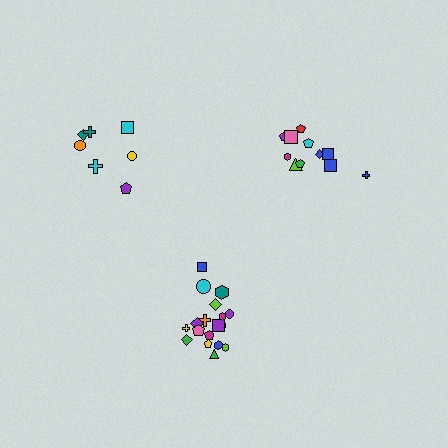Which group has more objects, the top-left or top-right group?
The top-right group.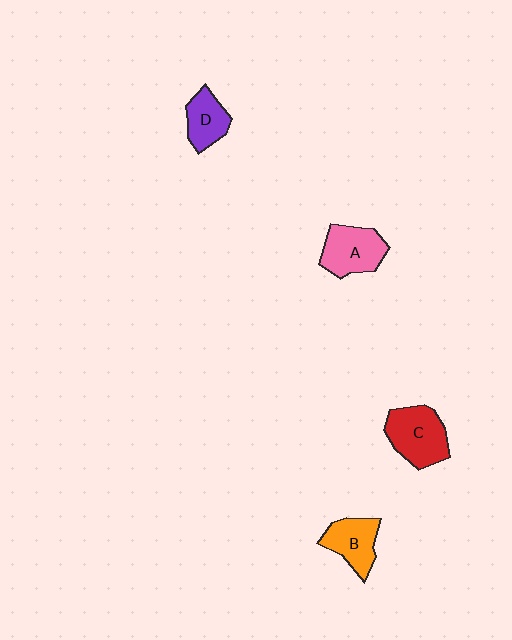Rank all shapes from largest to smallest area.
From largest to smallest: C (red), A (pink), B (orange), D (purple).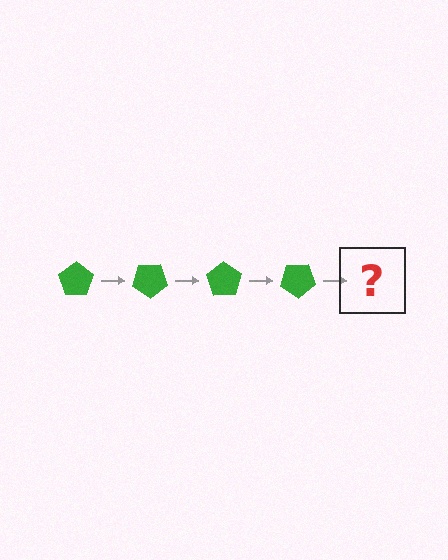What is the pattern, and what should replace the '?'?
The pattern is that the pentagon rotates 35 degrees each step. The '?' should be a green pentagon rotated 140 degrees.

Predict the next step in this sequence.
The next step is a green pentagon rotated 140 degrees.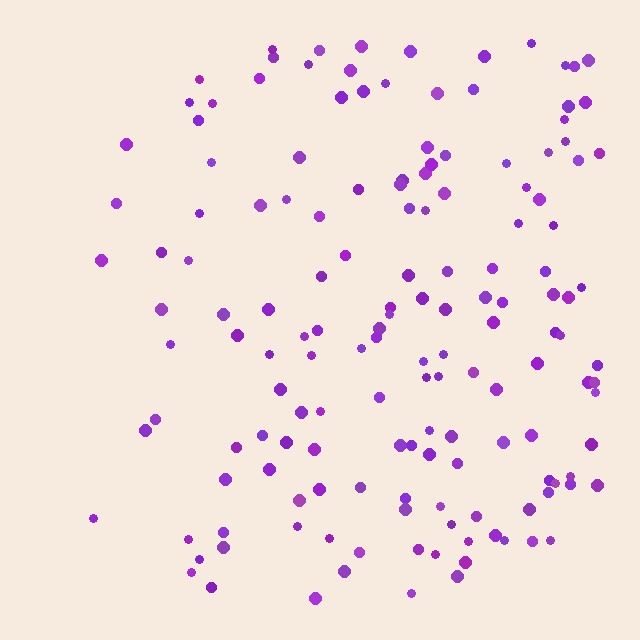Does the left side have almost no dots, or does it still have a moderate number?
Still a moderate number, just noticeably fewer than the right.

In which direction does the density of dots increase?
From left to right, with the right side densest.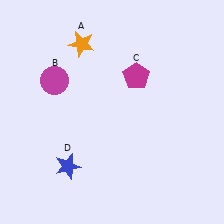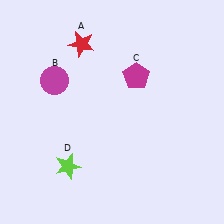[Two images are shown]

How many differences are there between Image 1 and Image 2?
There are 2 differences between the two images.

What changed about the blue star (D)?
In Image 1, D is blue. In Image 2, it changed to lime.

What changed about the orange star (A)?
In Image 1, A is orange. In Image 2, it changed to red.